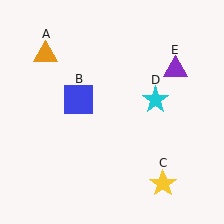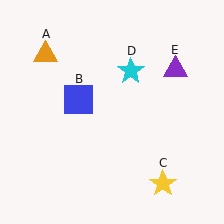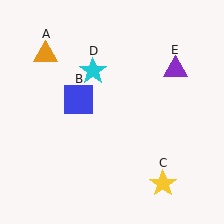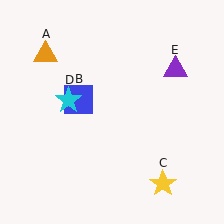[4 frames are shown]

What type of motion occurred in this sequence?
The cyan star (object D) rotated counterclockwise around the center of the scene.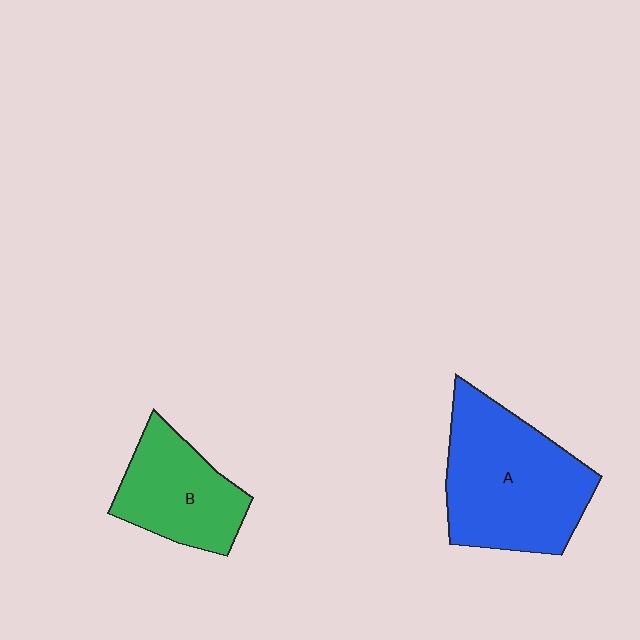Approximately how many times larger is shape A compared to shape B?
Approximately 1.6 times.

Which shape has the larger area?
Shape A (blue).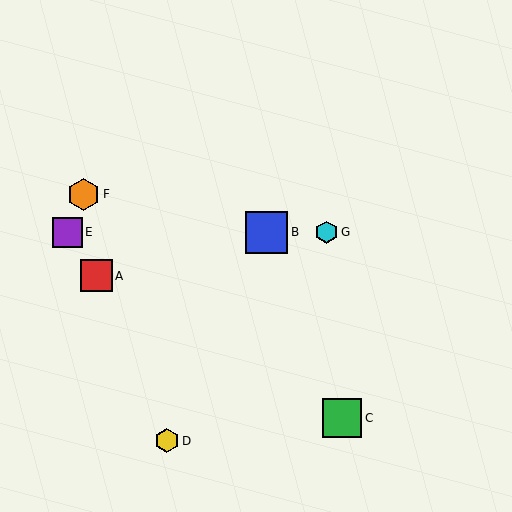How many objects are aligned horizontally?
3 objects (B, E, G) are aligned horizontally.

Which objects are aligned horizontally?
Objects B, E, G are aligned horizontally.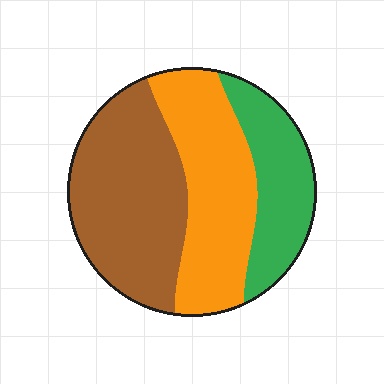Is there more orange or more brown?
Brown.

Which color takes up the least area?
Green, at roughly 25%.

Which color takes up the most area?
Brown, at roughly 40%.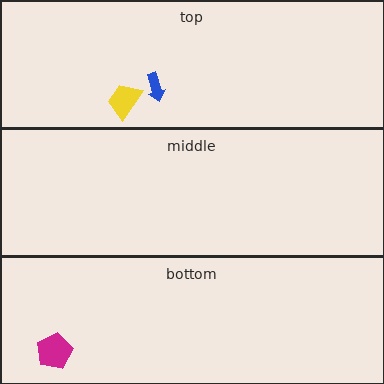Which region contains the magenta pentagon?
The bottom region.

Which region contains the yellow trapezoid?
The top region.